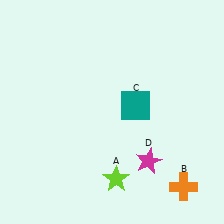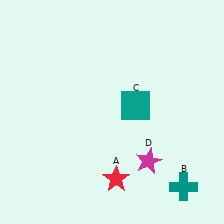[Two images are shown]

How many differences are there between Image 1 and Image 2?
There are 2 differences between the two images.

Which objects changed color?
A changed from lime to red. B changed from orange to teal.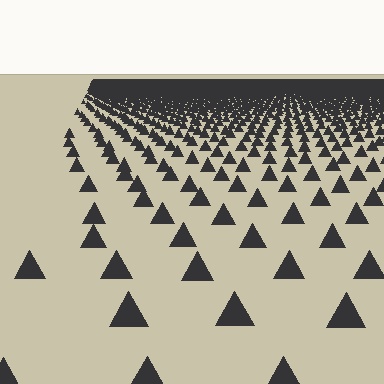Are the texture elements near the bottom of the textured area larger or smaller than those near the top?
Larger. Near the bottom, elements are closer to the viewer and appear at a bigger on-screen size.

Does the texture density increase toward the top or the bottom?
Density increases toward the top.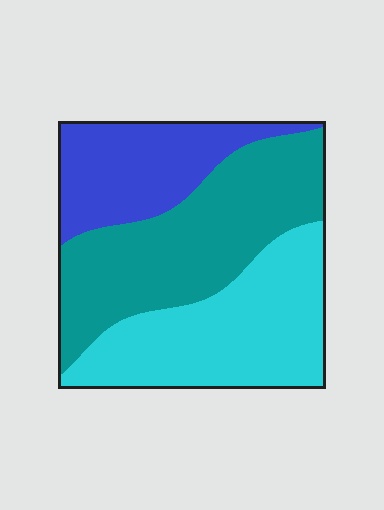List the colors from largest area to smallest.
From largest to smallest: teal, cyan, blue.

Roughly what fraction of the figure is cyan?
Cyan takes up about three eighths (3/8) of the figure.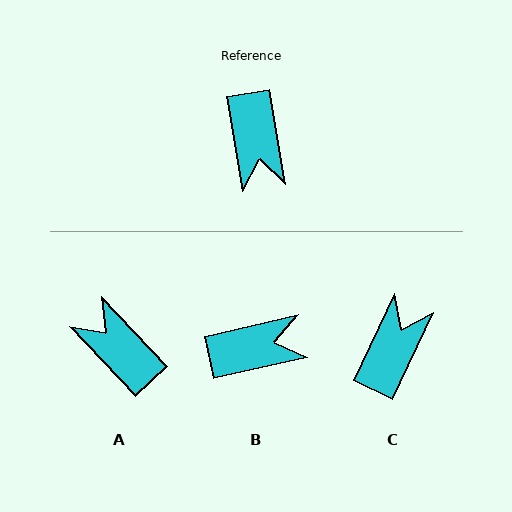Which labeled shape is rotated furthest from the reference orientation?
A, about 146 degrees away.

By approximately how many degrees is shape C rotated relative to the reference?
Approximately 145 degrees counter-clockwise.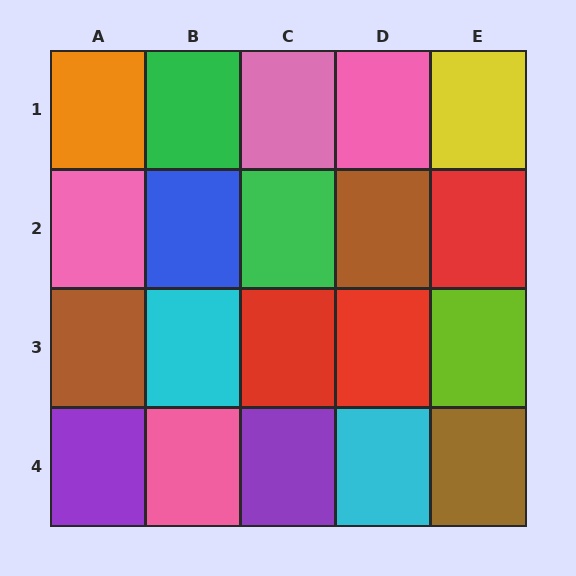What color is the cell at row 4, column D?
Cyan.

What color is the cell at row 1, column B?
Green.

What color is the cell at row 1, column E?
Yellow.